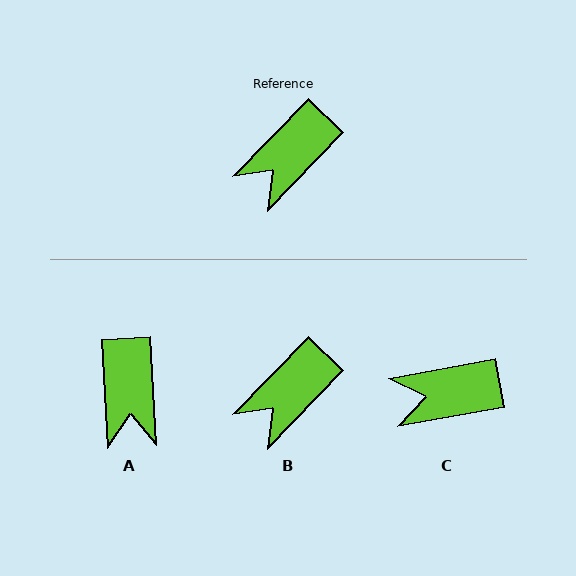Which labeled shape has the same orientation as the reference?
B.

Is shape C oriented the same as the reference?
No, it is off by about 36 degrees.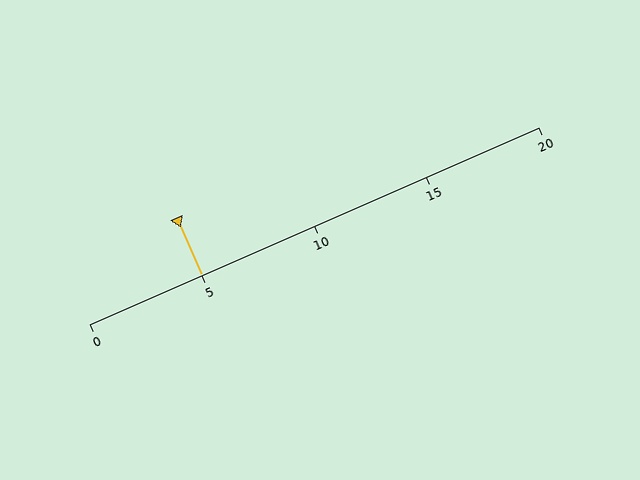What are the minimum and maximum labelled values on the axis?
The axis runs from 0 to 20.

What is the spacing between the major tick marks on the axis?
The major ticks are spaced 5 apart.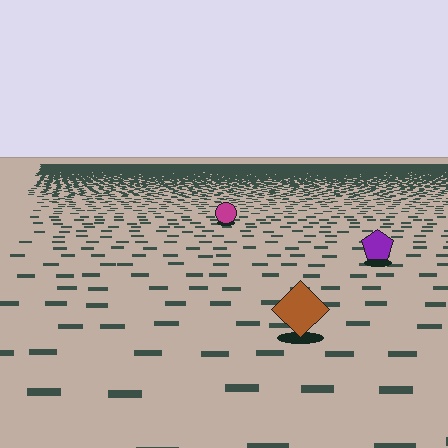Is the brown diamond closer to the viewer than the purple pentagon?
Yes. The brown diamond is closer — you can tell from the texture gradient: the ground texture is coarser near it.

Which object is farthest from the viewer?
The magenta circle is farthest from the viewer. It appears smaller and the ground texture around it is denser.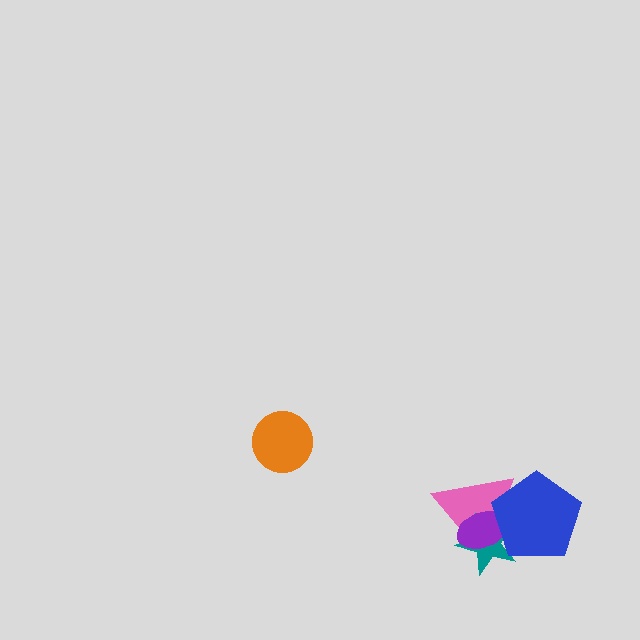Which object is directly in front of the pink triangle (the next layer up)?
The teal star is directly in front of the pink triangle.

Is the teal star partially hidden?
Yes, it is partially covered by another shape.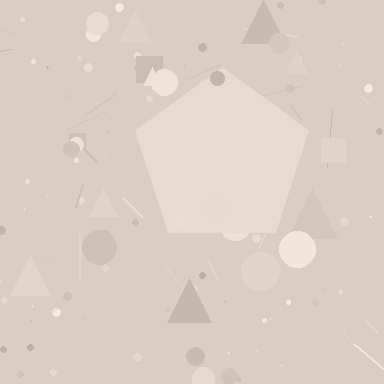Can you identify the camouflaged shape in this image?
The camouflaged shape is a pentagon.